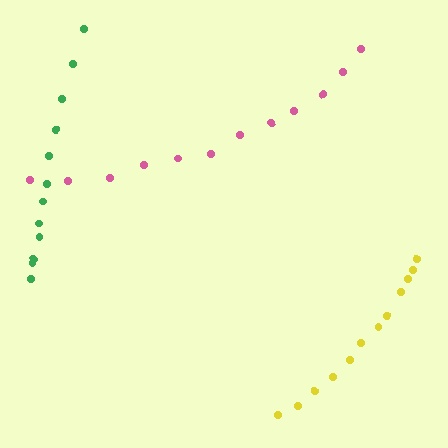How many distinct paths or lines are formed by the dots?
There are 3 distinct paths.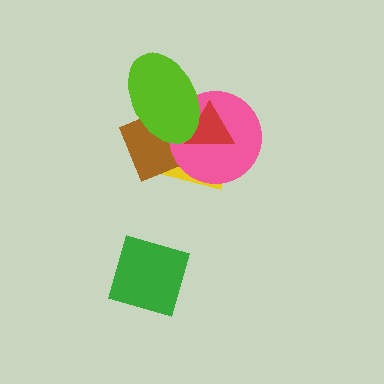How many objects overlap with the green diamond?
0 objects overlap with the green diamond.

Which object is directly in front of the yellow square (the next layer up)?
The brown square is directly in front of the yellow square.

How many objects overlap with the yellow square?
4 objects overlap with the yellow square.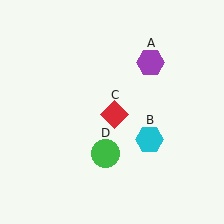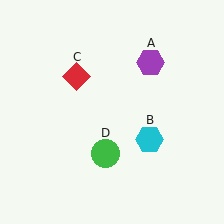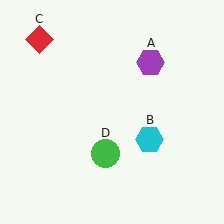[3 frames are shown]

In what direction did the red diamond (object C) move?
The red diamond (object C) moved up and to the left.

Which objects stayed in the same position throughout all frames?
Purple hexagon (object A) and cyan hexagon (object B) and green circle (object D) remained stationary.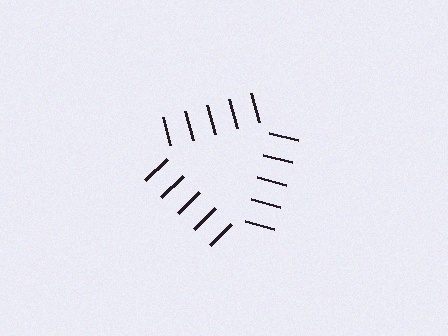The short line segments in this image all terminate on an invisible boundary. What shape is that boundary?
An illusory triangle — the line segments terminate on its edges but no continuous stroke is drawn.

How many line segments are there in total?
15 — 5 along each of the 3 edges.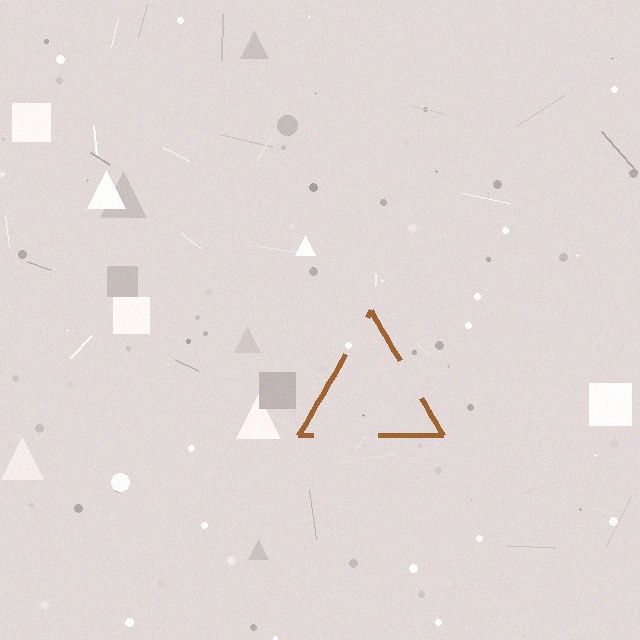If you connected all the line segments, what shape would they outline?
They would outline a triangle.